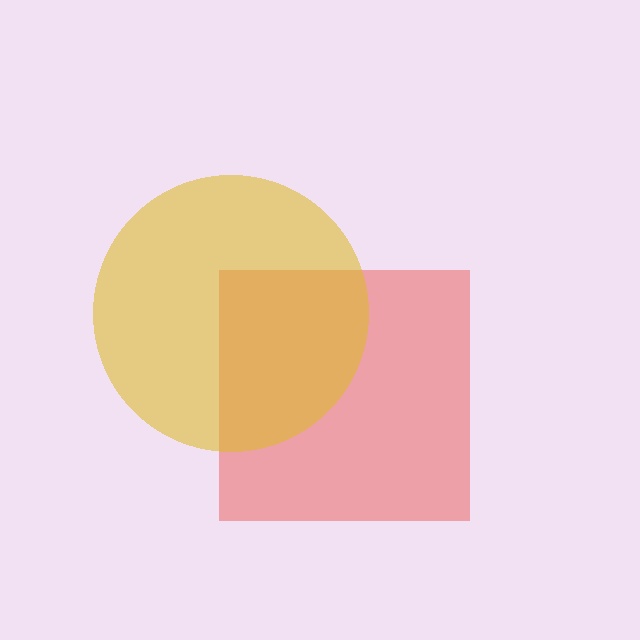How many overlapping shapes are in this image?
There are 2 overlapping shapes in the image.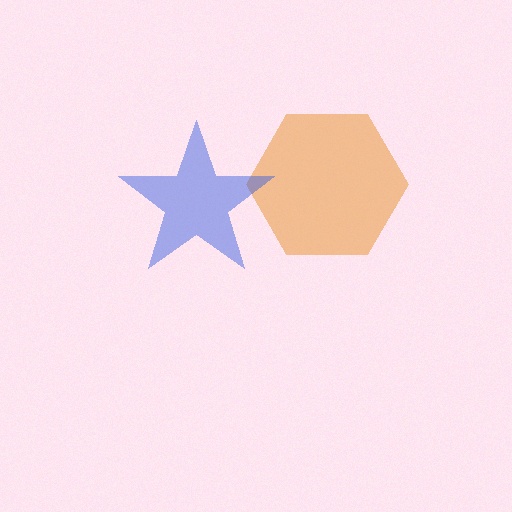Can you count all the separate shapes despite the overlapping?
Yes, there are 2 separate shapes.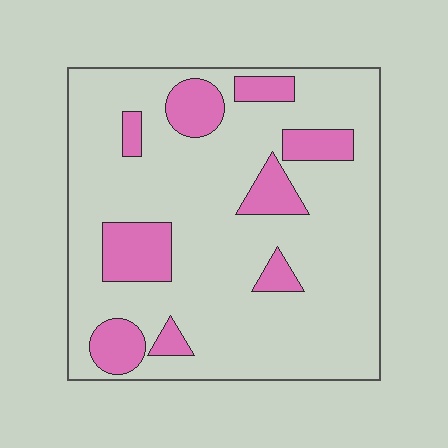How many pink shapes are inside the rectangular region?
9.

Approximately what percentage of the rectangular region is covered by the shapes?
Approximately 20%.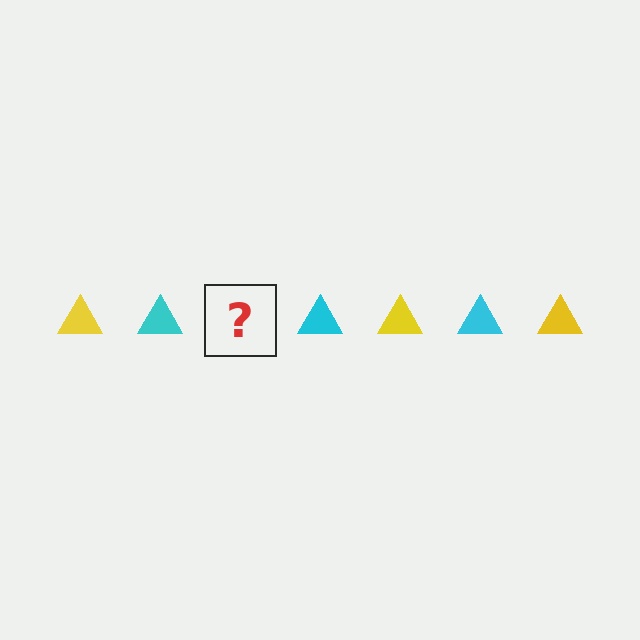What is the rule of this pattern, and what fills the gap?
The rule is that the pattern cycles through yellow, cyan triangles. The gap should be filled with a yellow triangle.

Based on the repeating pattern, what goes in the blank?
The blank should be a yellow triangle.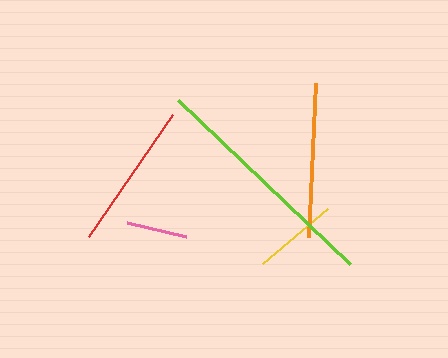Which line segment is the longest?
The lime line is the longest at approximately 238 pixels.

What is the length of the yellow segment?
The yellow segment is approximately 85 pixels long.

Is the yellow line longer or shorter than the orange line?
The orange line is longer than the yellow line.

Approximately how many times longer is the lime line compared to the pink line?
The lime line is approximately 3.9 times the length of the pink line.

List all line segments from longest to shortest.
From longest to shortest: lime, orange, red, yellow, pink.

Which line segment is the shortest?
The pink line is the shortest at approximately 60 pixels.